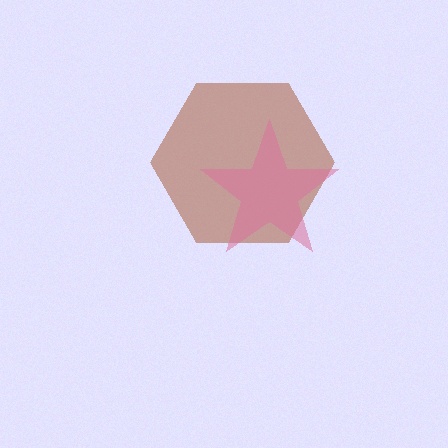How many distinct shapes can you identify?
There are 2 distinct shapes: a brown hexagon, a pink star.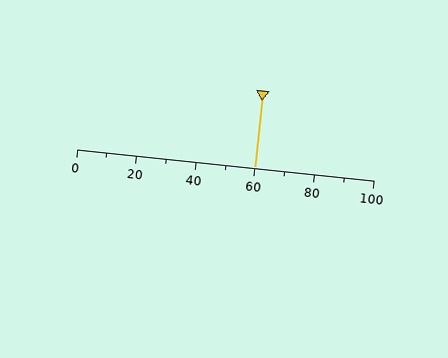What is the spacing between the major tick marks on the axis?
The major ticks are spaced 20 apart.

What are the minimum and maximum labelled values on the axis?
The axis runs from 0 to 100.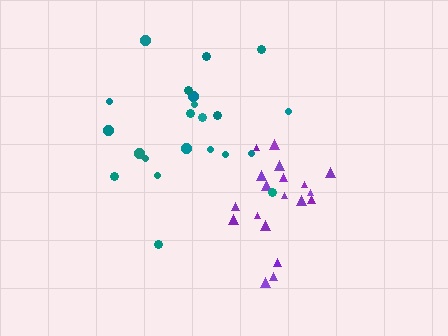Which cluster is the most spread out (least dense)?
Teal.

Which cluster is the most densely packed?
Purple.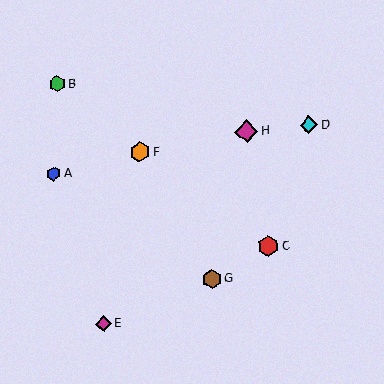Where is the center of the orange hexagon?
The center of the orange hexagon is at (140, 152).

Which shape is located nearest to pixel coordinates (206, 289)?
The brown hexagon (labeled G) at (212, 279) is nearest to that location.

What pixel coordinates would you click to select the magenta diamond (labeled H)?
Click at (247, 132) to select the magenta diamond H.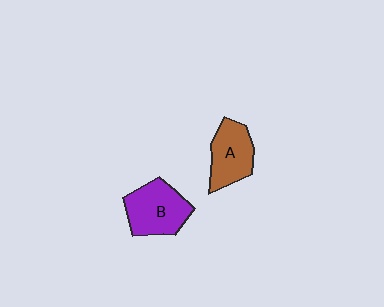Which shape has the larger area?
Shape B (purple).